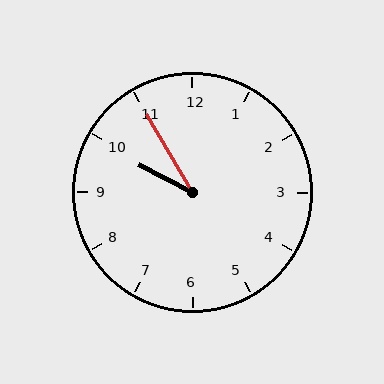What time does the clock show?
9:55.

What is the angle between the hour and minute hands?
Approximately 32 degrees.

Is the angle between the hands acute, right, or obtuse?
It is acute.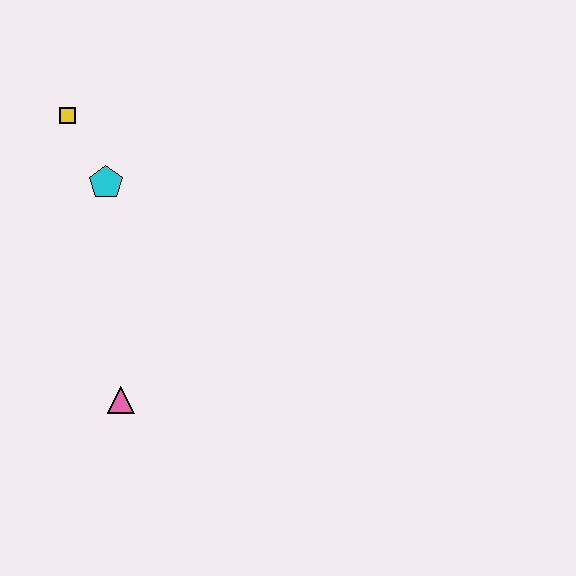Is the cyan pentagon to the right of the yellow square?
Yes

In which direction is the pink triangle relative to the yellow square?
The pink triangle is below the yellow square.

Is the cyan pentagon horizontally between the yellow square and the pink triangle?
Yes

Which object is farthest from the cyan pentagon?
The pink triangle is farthest from the cyan pentagon.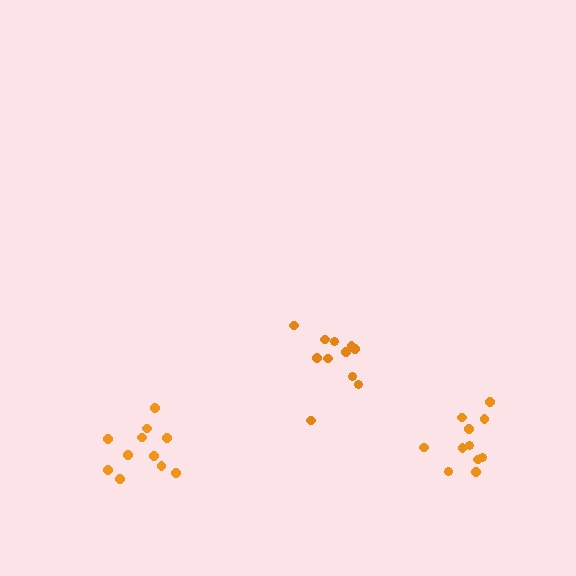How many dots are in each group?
Group 1: 11 dots, Group 2: 11 dots, Group 3: 12 dots (34 total).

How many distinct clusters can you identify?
There are 3 distinct clusters.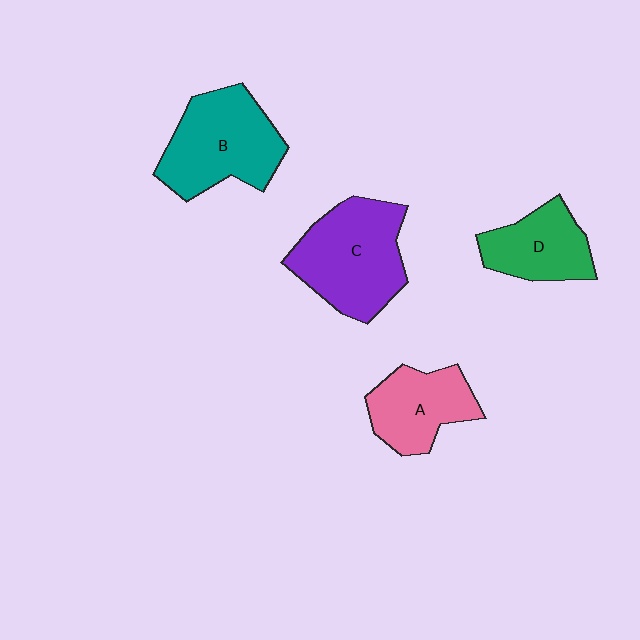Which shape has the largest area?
Shape C (purple).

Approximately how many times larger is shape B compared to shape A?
Approximately 1.4 times.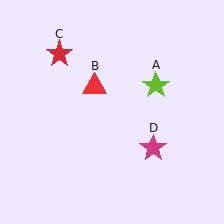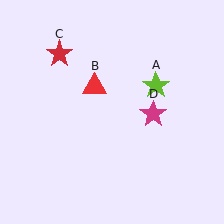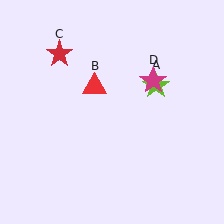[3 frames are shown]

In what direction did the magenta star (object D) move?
The magenta star (object D) moved up.